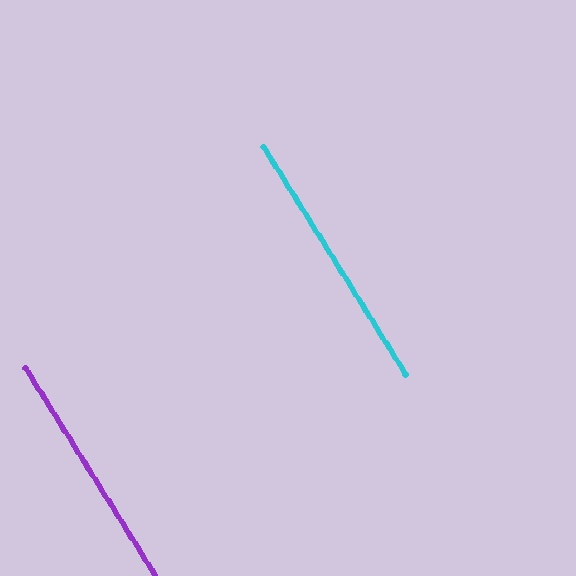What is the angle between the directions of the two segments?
Approximately 0 degrees.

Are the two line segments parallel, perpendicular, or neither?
Parallel — their directions differ by only 0.0°.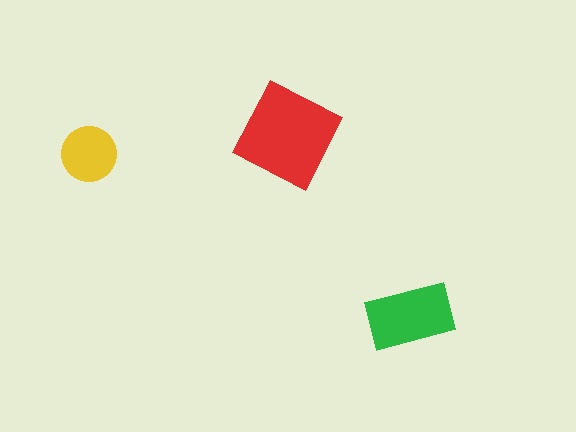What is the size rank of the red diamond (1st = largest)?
1st.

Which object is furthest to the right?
The green rectangle is rightmost.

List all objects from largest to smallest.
The red diamond, the green rectangle, the yellow circle.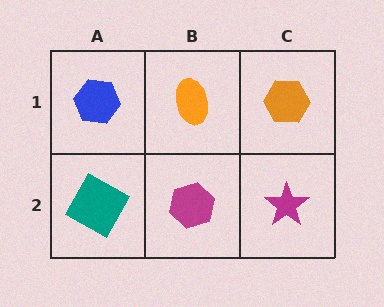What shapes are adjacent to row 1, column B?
A magenta hexagon (row 2, column B), a blue hexagon (row 1, column A), an orange hexagon (row 1, column C).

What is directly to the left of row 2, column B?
A teal square.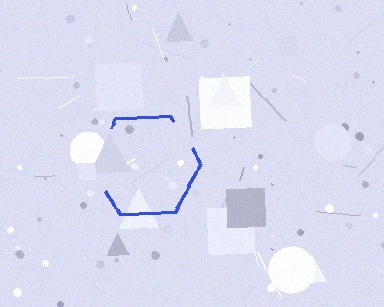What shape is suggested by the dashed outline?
The dashed outline suggests a hexagon.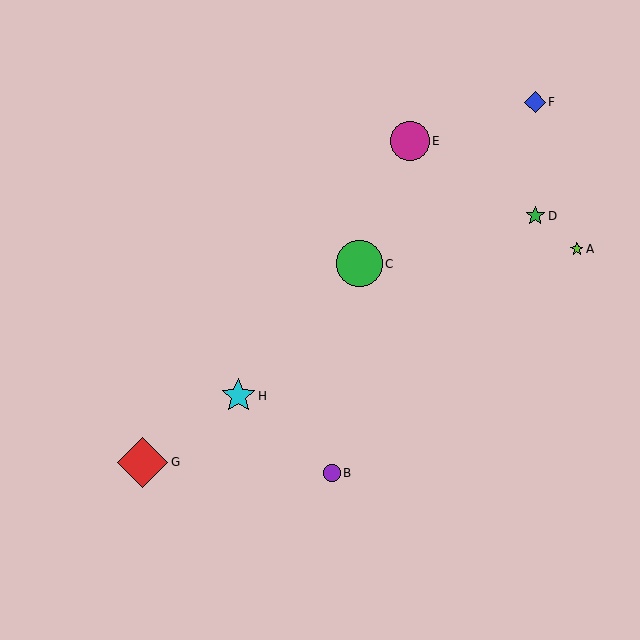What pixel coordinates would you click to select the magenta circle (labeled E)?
Click at (410, 141) to select the magenta circle E.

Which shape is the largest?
The red diamond (labeled G) is the largest.